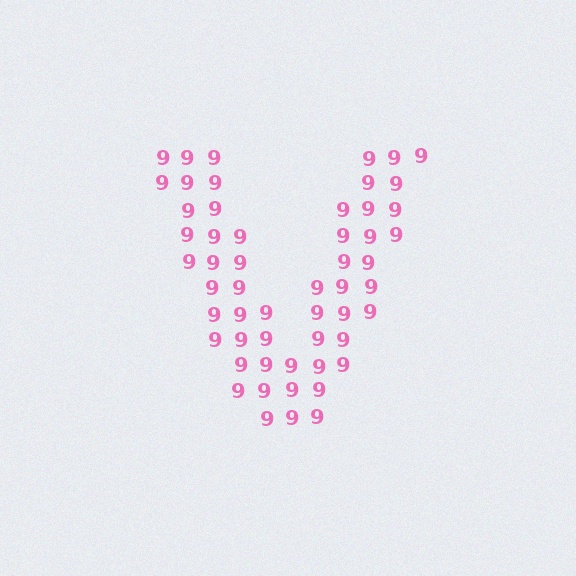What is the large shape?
The large shape is the letter V.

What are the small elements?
The small elements are digit 9's.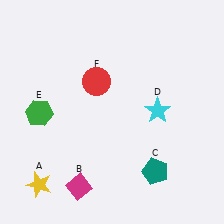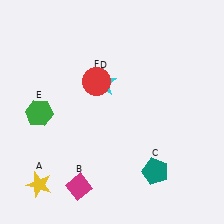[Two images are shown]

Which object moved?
The cyan star (D) moved left.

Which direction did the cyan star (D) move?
The cyan star (D) moved left.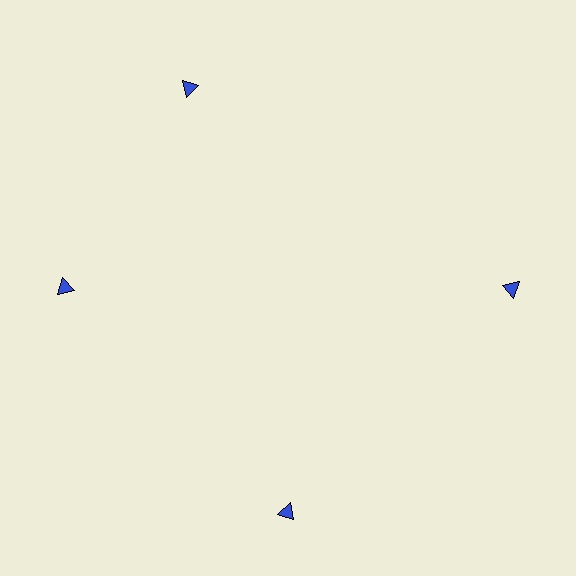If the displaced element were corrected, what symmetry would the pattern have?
It would have 4-fold rotational symmetry — the pattern would map onto itself every 90 degrees.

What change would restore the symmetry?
The symmetry would be restored by rotating it back into even spacing with its neighbors so that all 4 triangles sit at equal angles and equal distance from the center.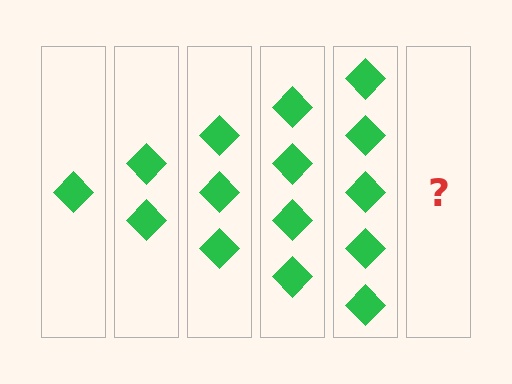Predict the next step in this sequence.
The next step is 6 diamonds.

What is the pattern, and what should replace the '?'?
The pattern is that each step adds one more diamond. The '?' should be 6 diamonds.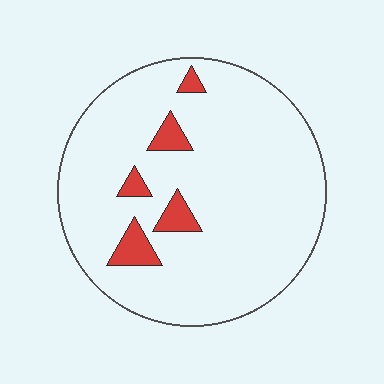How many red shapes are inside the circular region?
5.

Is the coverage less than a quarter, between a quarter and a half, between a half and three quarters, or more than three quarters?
Less than a quarter.